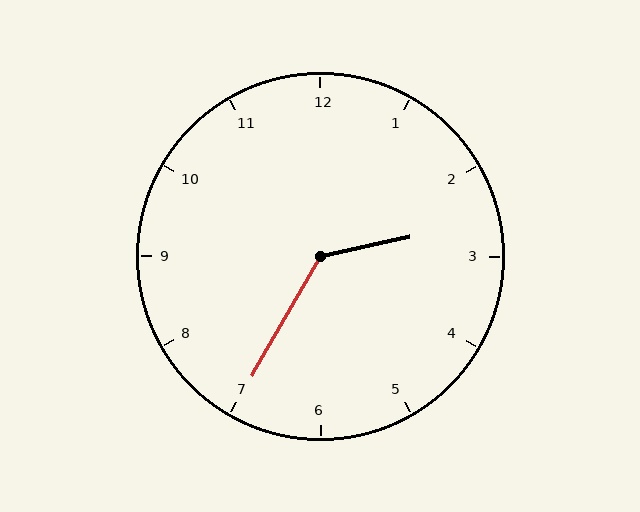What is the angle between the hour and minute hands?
Approximately 132 degrees.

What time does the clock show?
2:35.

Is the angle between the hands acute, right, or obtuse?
It is obtuse.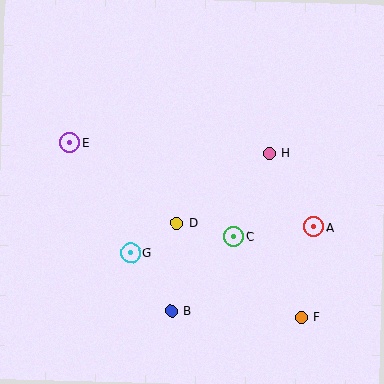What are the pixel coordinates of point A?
Point A is at (314, 227).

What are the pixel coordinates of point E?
Point E is at (70, 143).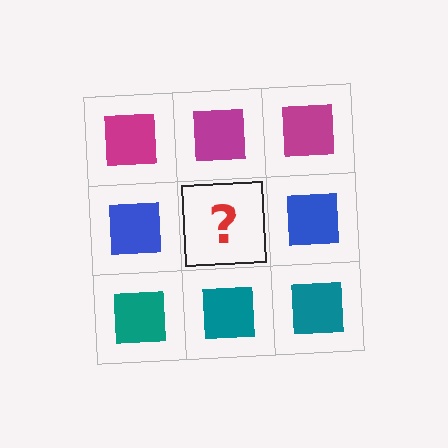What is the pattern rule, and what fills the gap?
The rule is that each row has a consistent color. The gap should be filled with a blue square.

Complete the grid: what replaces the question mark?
The question mark should be replaced with a blue square.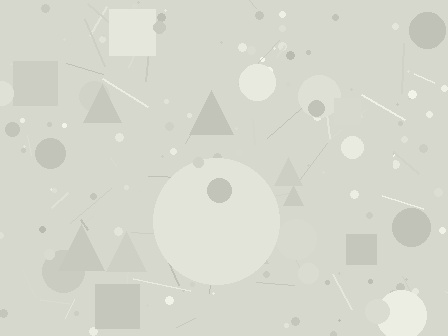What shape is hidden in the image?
A circle is hidden in the image.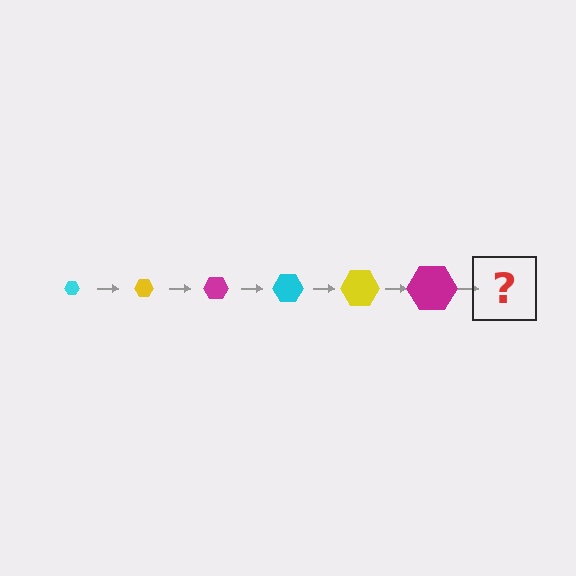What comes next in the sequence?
The next element should be a cyan hexagon, larger than the previous one.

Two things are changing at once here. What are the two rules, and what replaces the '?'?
The two rules are that the hexagon grows larger each step and the color cycles through cyan, yellow, and magenta. The '?' should be a cyan hexagon, larger than the previous one.